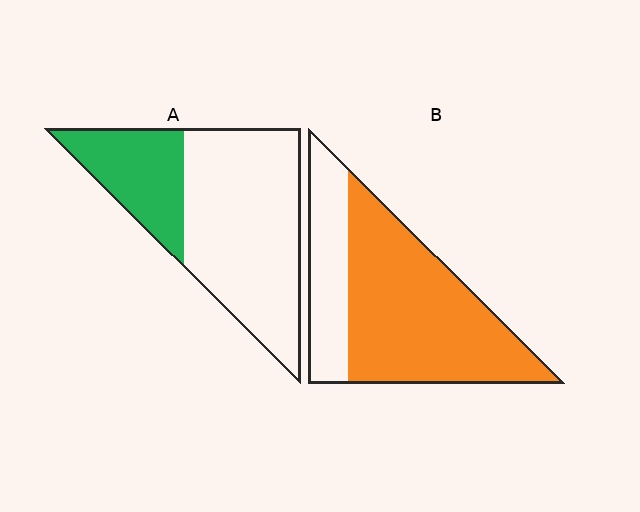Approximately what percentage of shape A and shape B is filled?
A is approximately 30% and B is approximately 70%.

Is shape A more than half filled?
No.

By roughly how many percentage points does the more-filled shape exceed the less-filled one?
By roughly 40 percentage points (B over A).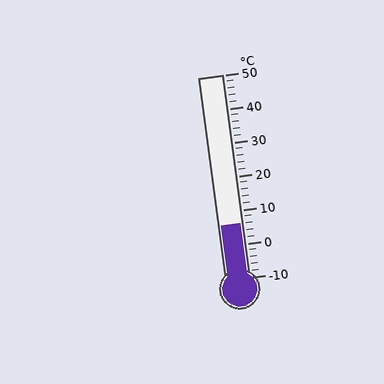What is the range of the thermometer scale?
The thermometer scale ranges from -10°C to 50°C.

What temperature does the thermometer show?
The thermometer shows approximately 6°C.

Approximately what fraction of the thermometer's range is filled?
The thermometer is filled to approximately 25% of its range.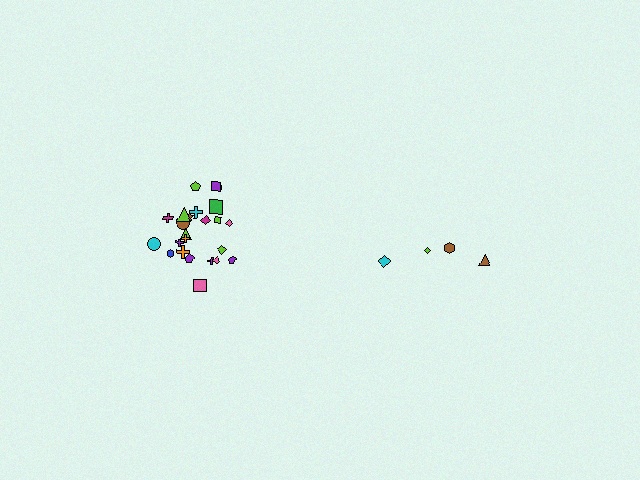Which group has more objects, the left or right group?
The left group.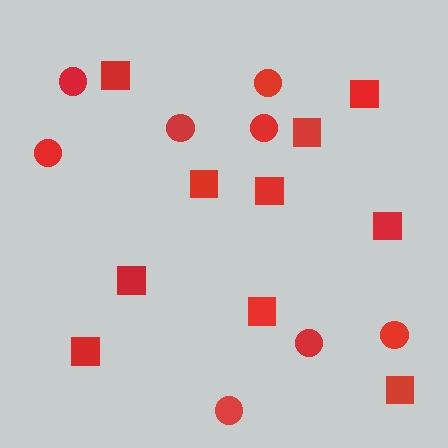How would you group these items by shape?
There are 2 groups: one group of squares (10) and one group of circles (8).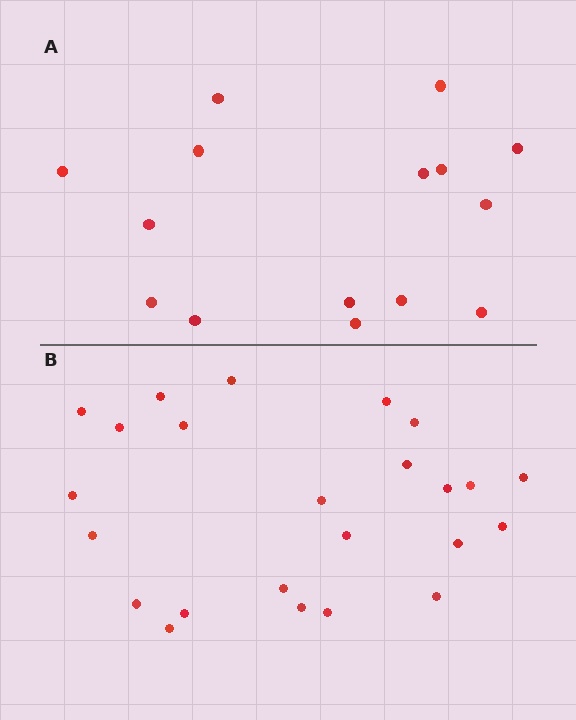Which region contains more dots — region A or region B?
Region B (the bottom region) has more dots.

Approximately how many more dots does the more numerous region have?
Region B has roughly 8 or so more dots than region A.